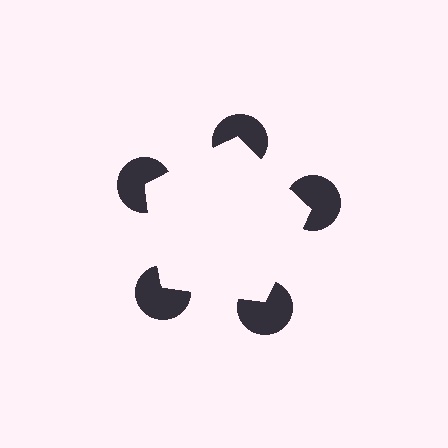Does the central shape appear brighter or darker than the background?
It typically appears slightly brighter than the background, even though no actual brightness change is drawn.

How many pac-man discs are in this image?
There are 5 — one at each vertex of the illusory pentagon.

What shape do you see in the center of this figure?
An illusory pentagon — its edges are inferred from the aligned wedge cuts in the pac-man discs, not physically drawn.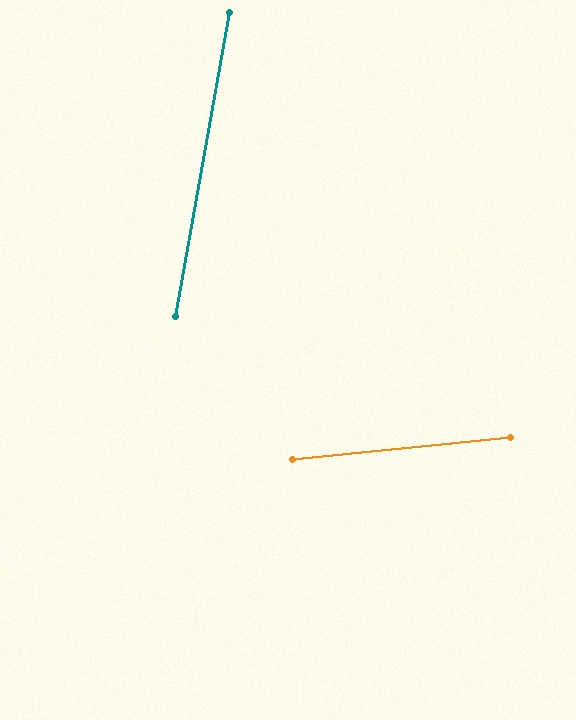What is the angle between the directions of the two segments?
Approximately 74 degrees.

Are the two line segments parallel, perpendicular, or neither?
Neither parallel nor perpendicular — they differ by about 74°.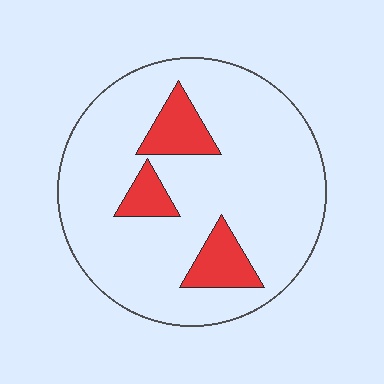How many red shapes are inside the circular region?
3.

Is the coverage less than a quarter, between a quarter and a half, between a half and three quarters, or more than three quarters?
Less than a quarter.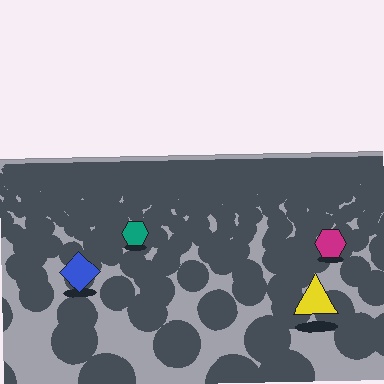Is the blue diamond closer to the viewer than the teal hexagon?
Yes. The blue diamond is closer — you can tell from the texture gradient: the ground texture is coarser near it.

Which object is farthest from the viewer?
The teal hexagon is farthest from the viewer. It appears smaller and the ground texture around it is denser.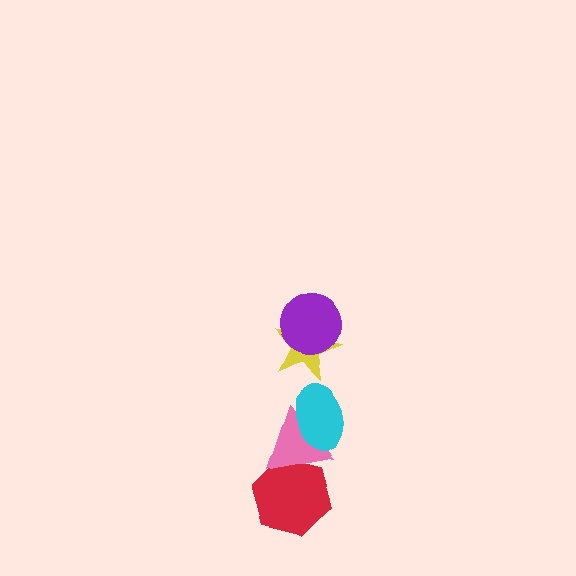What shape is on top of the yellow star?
The purple circle is on top of the yellow star.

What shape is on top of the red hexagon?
The pink triangle is on top of the red hexagon.